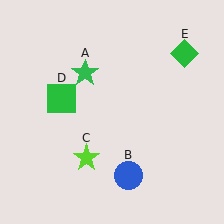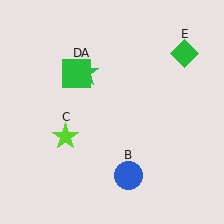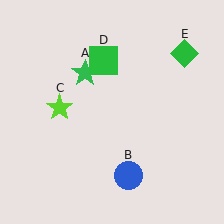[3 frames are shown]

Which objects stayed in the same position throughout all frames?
Green star (object A) and blue circle (object B) and green diamond (object E) remained stationary.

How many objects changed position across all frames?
2 objects changed position: lime star (object C), green square (object D).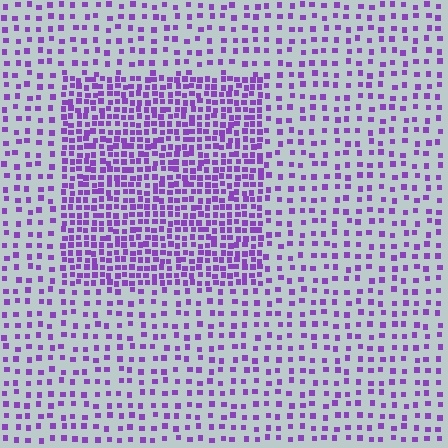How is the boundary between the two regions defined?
The boundary is defined by a change in element density (approximately 2.3x ratio). All elements are the same color, size, and shape.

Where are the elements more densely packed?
The elements are more densely packed inside the rectangle boundary.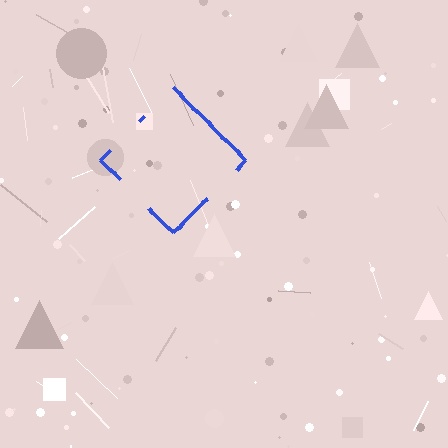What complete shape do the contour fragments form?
The contour fragments form a diamond.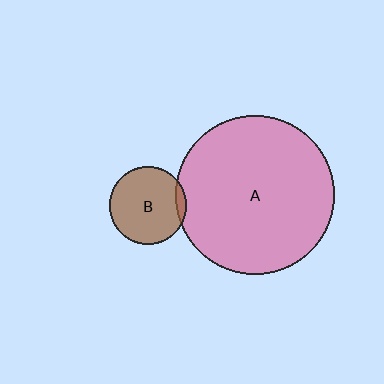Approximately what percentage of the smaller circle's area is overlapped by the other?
Approximately 5%.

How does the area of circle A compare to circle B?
Approximately 4.1 times.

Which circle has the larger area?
Circle A (pink).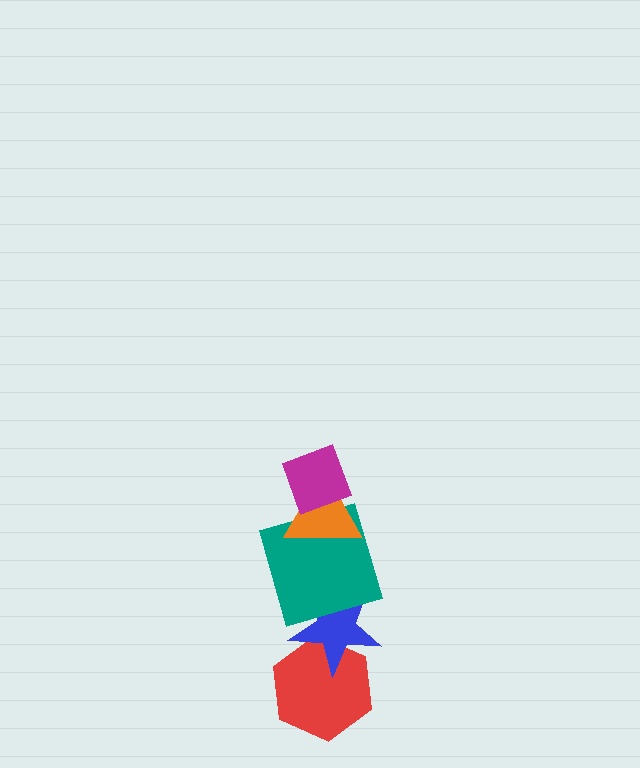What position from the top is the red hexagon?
The red hexagon is 5th from the top.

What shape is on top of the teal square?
The orange triangle is on top of the teal square.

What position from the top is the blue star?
The blue star is 4th from the top.